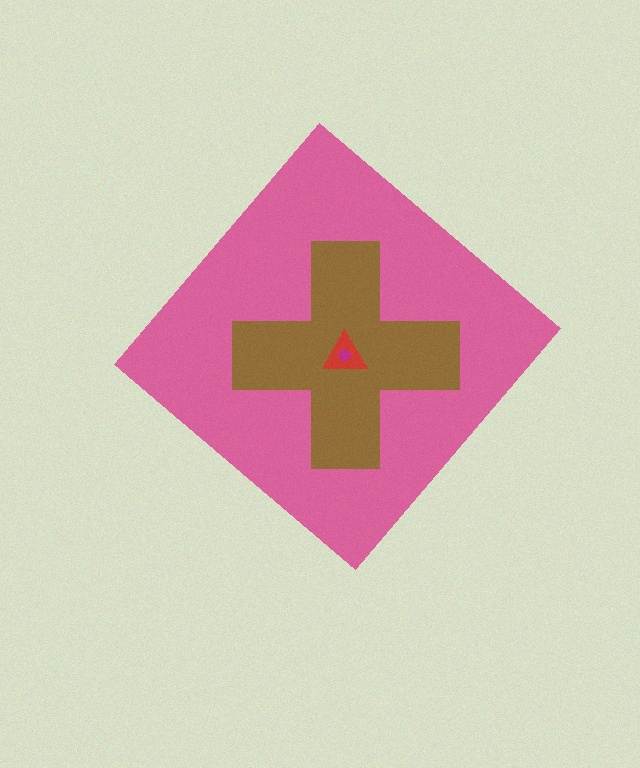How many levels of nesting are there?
4.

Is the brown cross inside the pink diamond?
Yes.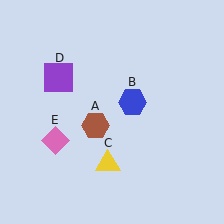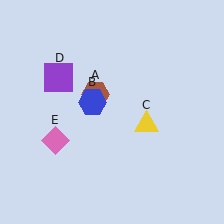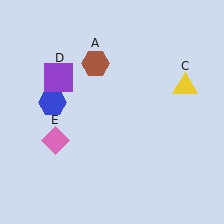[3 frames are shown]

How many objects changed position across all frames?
3 objects changed position: brown hexagon (object A), blue hexagon (object B), yellow triangle (object C).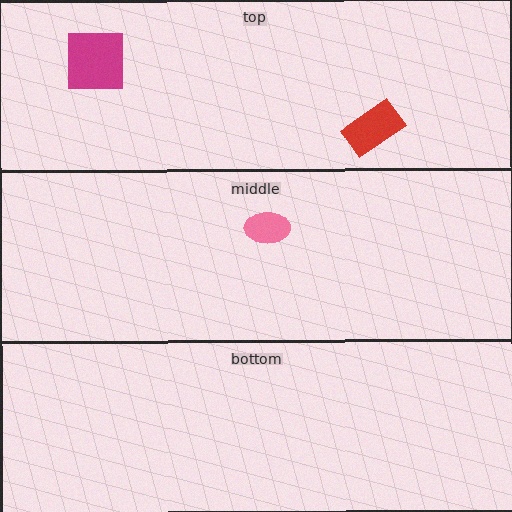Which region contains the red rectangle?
The top region.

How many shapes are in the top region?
2.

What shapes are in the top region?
The red rectangle, the magenta square.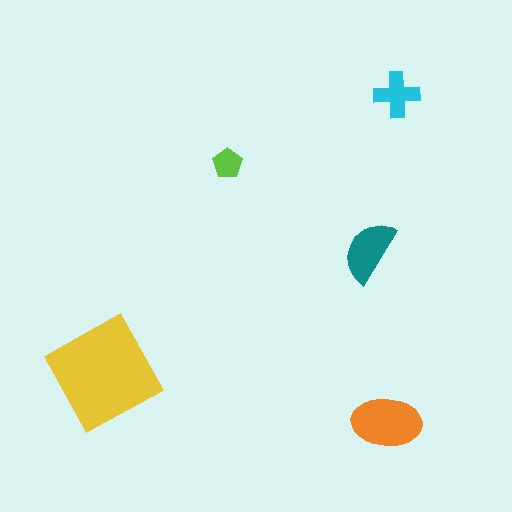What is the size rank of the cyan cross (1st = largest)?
4th.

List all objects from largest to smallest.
The yellow square, the orange ellipse, the teal semicircle, the cyan cross, the lime pentagon.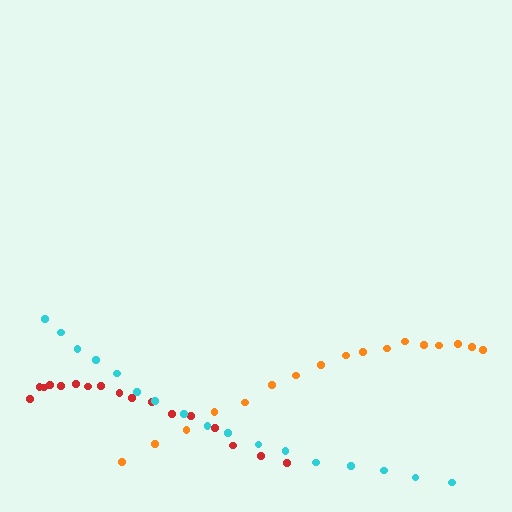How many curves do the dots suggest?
There are 3 distinct paths.